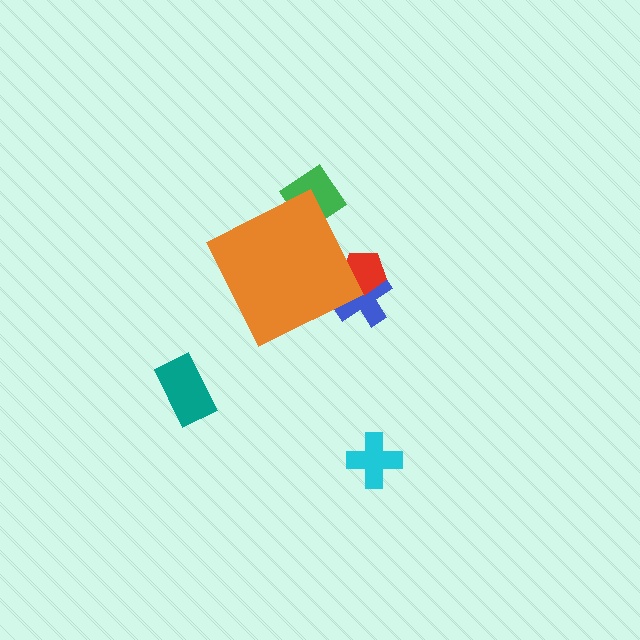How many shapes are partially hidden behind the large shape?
3 shapes are partially hidden.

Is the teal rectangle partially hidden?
No, the teal rectangle is fully visible.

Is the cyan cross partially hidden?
No, the cyan cross is fully visible.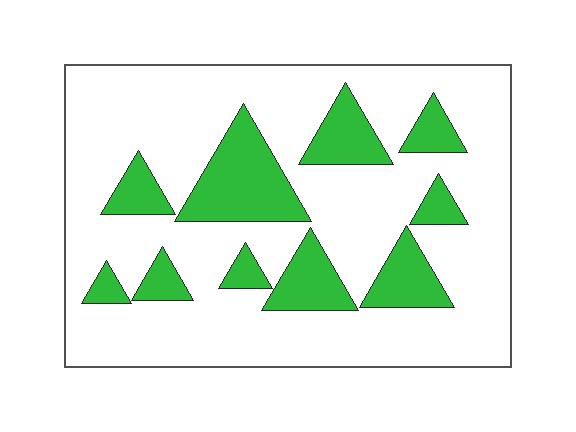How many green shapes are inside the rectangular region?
10.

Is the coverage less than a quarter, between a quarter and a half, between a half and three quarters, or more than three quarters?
Less than a quarter.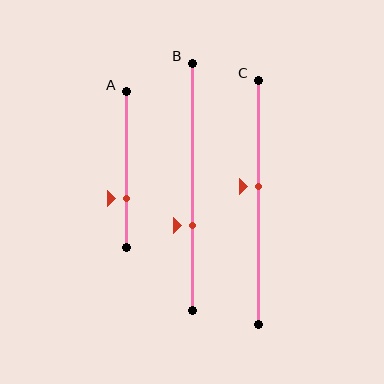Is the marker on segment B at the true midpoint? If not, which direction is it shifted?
No, the marker on segment B is shifted downward by about 16% of the segment length.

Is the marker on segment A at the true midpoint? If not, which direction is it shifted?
No, the marker on segment A is shifted downward by about 19% of the segment length.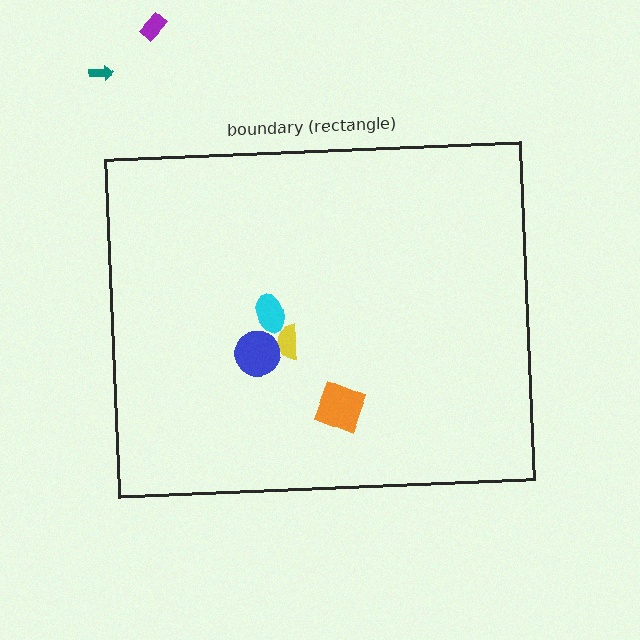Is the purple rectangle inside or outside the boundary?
Outside.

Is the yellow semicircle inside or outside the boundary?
Inside.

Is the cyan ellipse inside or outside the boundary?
Inside.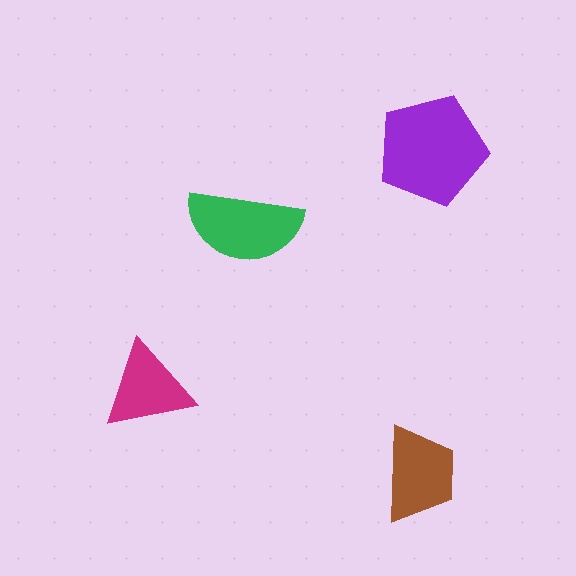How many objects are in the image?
There are 4 objects in the image.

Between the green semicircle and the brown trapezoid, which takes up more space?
The green semicircle.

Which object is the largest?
The purple pentagon.